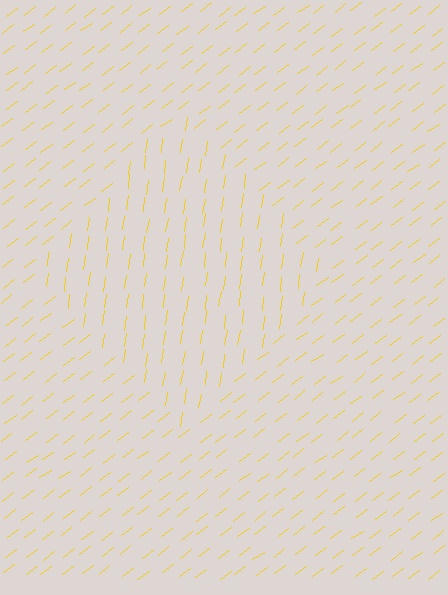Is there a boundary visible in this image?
Yes, there is a texture boundary formed by a change in line orientation.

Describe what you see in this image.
The image is filled with small yellow line segments. A diamond region in the image has lines oriented differently from the surrounding lines, creating a visible texture boundary.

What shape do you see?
I see a diamond.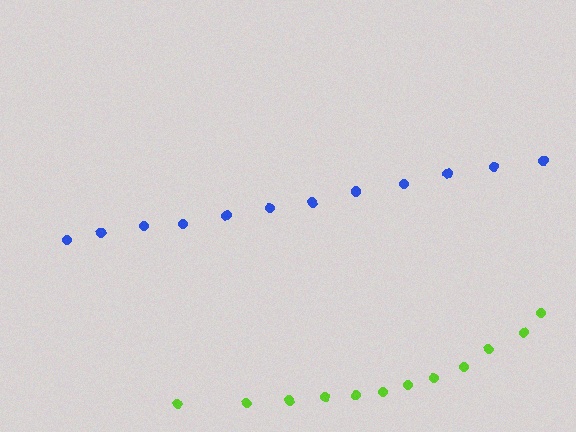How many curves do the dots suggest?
There are 2 distinct paths.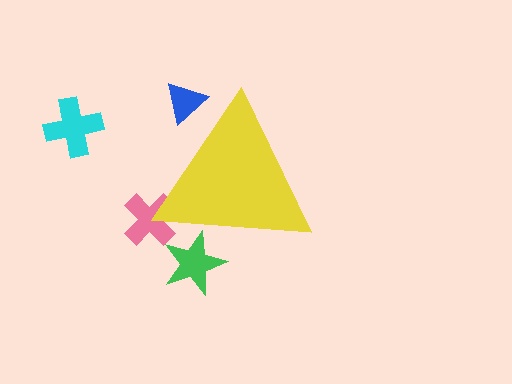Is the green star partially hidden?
Yes, the green star is partially hidden behind the yellow triangle.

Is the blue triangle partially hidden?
Yes, the blue triangle is partially hidden behind the yellow triangle.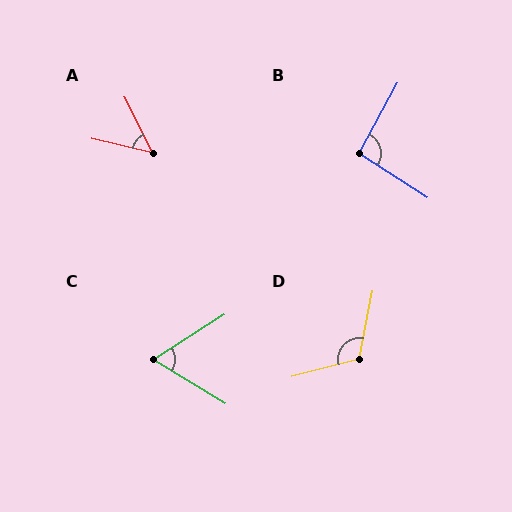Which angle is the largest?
D, at approximately 116 degrees.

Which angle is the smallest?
A, at approximately 50 degrees.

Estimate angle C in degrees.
Approximately 64 degrees.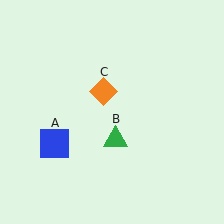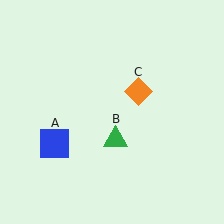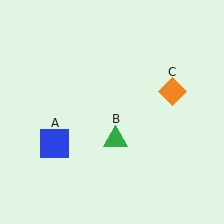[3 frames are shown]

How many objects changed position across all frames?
1 object changed position: orange diamond (object C).